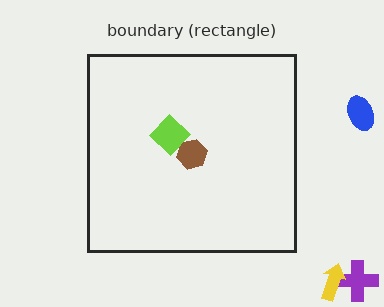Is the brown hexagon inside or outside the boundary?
Inside.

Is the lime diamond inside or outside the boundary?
Inside.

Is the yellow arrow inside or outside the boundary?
Outside.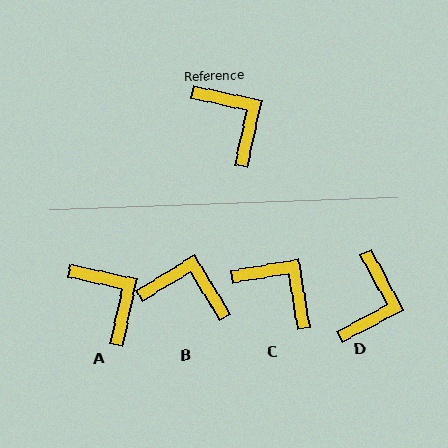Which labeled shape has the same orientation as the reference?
A.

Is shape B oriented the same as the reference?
No, it is off by about 43 degrees.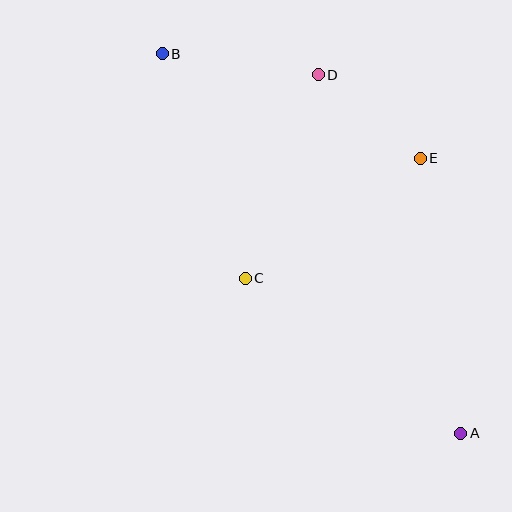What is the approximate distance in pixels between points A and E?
The distance between A and E is approximately 278 pixels.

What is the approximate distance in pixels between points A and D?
The distance between A and D is approximately 386 pixels.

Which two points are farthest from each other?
Points A and B are farthest from each other.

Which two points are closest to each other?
Points D and E are closest to each other.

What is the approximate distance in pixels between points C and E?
The distance between C and E is approximately 212 pixels.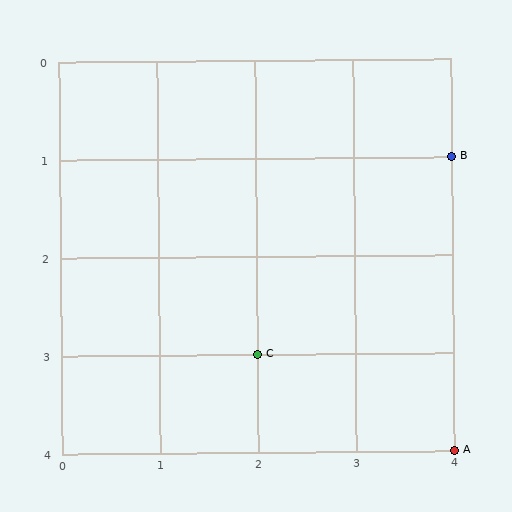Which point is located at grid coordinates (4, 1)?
Point B is at (4, 1).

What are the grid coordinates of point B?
Point B is at grid coordinates (4, 1).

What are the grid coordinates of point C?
Point C is at grid coordinates (2, 3).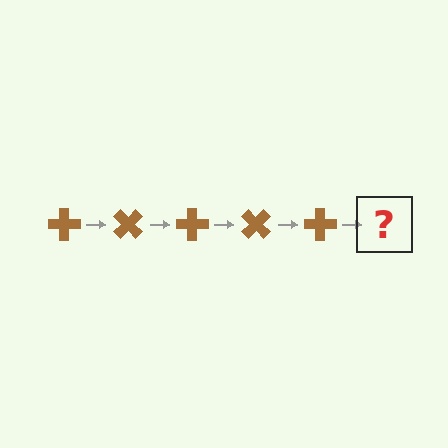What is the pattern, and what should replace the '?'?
The pattern is that the cross rotates 45 degrees each step. The '?' should be a brown cross rotated 225 degrees.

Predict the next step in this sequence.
The next step is a brown cross rotated 225 degrees.